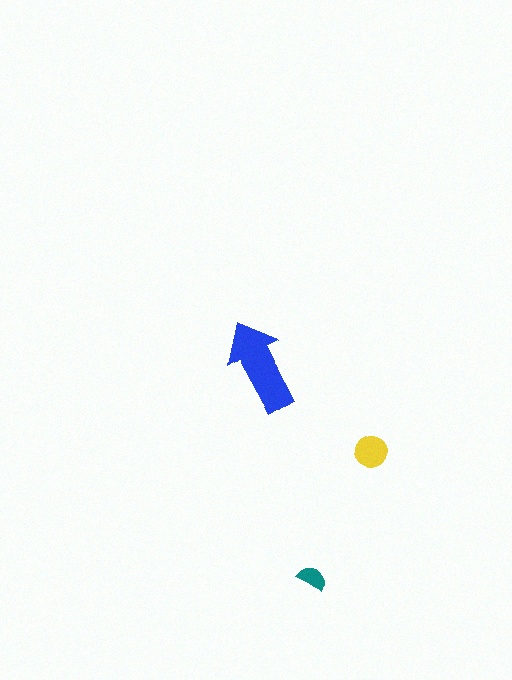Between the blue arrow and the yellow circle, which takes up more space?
The blue arrow.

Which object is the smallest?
The teal semicircle.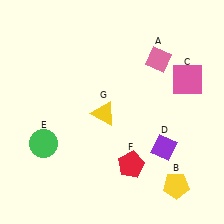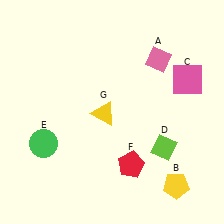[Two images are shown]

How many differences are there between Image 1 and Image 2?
There is 1 difference between the two images.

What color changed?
The diamond (D) changed from purple in Image 1 to lime in Image 2.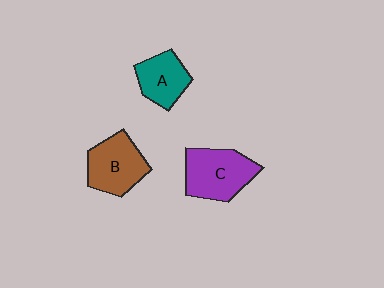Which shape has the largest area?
Shape C (purple).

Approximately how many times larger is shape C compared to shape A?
Approximately 1.4 times.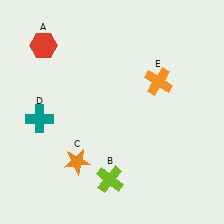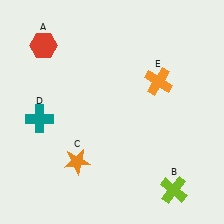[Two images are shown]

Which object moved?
The lime cross (B) moved right.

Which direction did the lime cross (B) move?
The lime cross (B) moved right.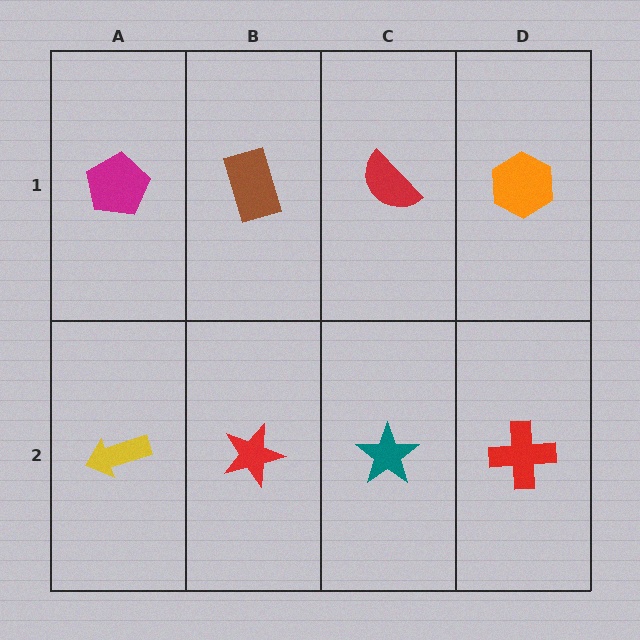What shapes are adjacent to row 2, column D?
An orange hexagon (row 1, column D), a teal star (row 2, column C).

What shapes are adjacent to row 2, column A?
A magenta pentagon (row 1, column A), a red star (row 2, column B).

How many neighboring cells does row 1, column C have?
3.